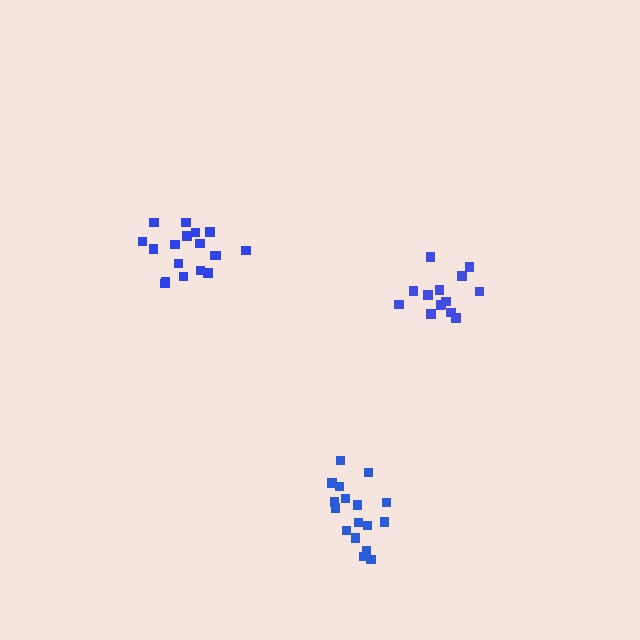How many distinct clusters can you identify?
There are 3 distinct clusters.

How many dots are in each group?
Group 1: 17 dots, Group 2: 14 dots, Group 3: 18 dots (49 total).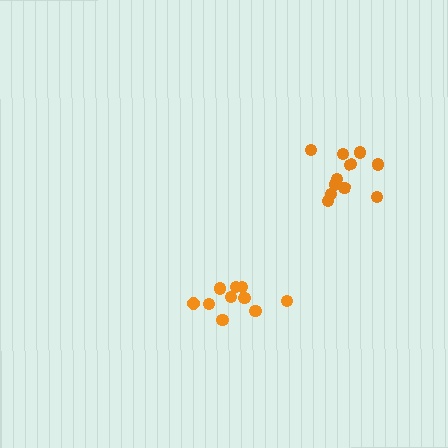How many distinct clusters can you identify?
There are 2 distinct clusters.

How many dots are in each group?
Group 1: 10 dots, Group 2: 11 dots (21 total).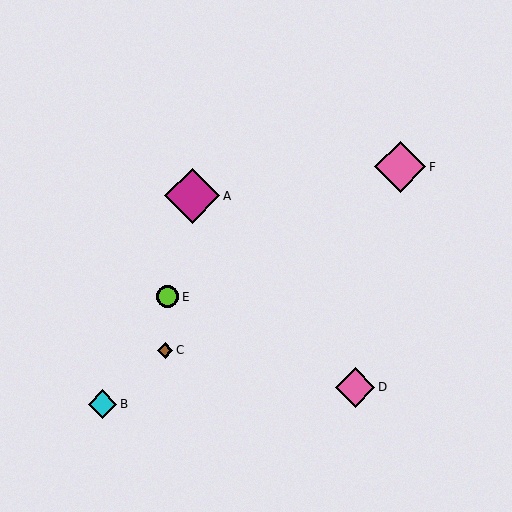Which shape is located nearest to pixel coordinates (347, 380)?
The pink diamond (labeled D) at (355, 387) is nearest to that location.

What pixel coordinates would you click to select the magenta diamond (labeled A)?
Click at (192, 196) to select the magenta diamond A.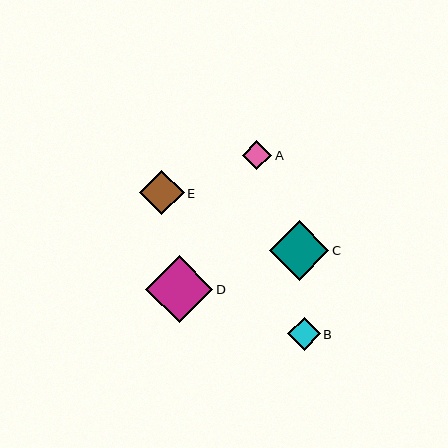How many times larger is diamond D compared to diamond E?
Diamond D is approximately 1.5 times the size of diamond E.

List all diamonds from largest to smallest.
From largest to smallest: D, C, E, B, A.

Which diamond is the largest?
Diamond D is the largest with a size of approximately 67 pixels.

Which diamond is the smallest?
Diamond A is the smallest with a size of approximately 30 pixels.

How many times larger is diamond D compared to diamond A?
Diamond D is approximately 2.3 times the size of diamond A.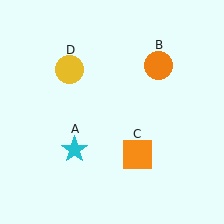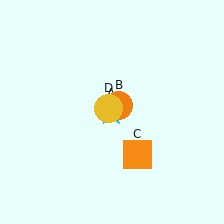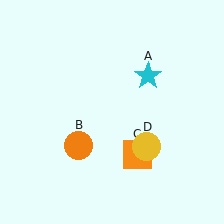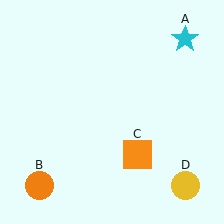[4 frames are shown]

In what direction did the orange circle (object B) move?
The orange circle (object B) moved down and to the left.